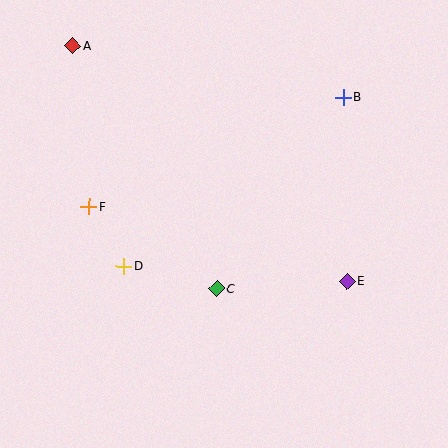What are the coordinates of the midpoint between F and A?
The midpoint between F and A is at (81, 126).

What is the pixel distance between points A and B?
The distance between A and B is 276 pixels.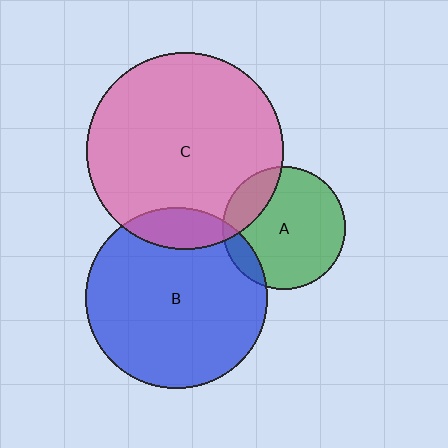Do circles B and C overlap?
Yes.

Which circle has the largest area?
Circle C (pink).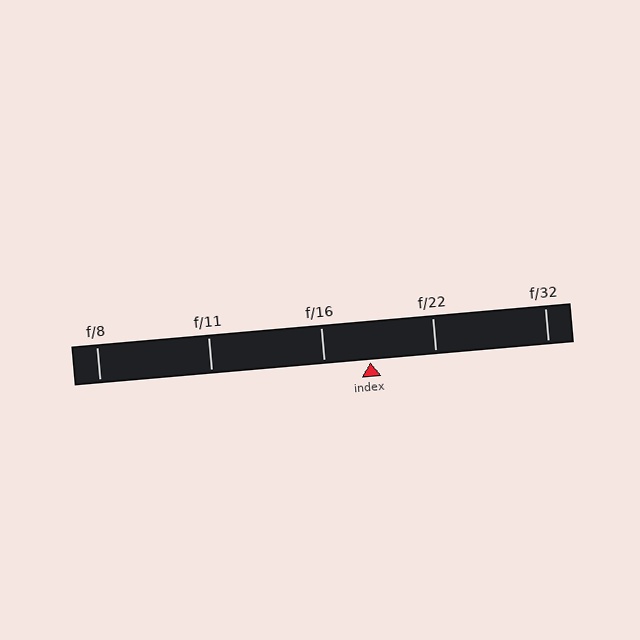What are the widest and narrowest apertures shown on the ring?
The widest aperture shown is f/8 and the narrowest is f/32.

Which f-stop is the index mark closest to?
The index mark is closest to f/16.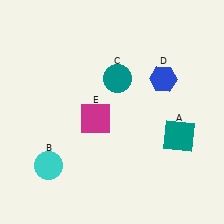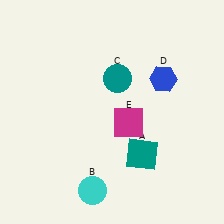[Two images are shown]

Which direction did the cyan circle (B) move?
The cyan circle (B) moved right.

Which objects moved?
The objects that moved are: the teal square (A), the cyan circle (B), the magenta square (E).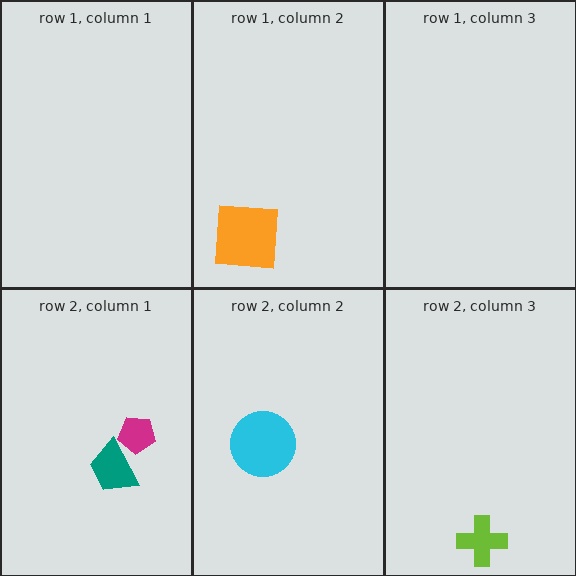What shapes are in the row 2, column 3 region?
The lime cross.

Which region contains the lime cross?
The row 2, column 3 region.